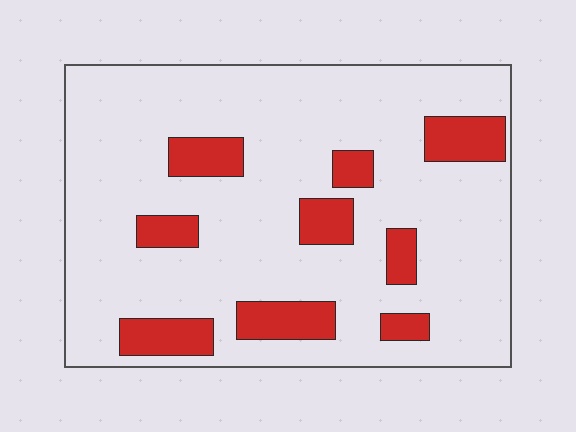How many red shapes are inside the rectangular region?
9.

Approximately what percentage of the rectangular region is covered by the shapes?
Approximately 15%.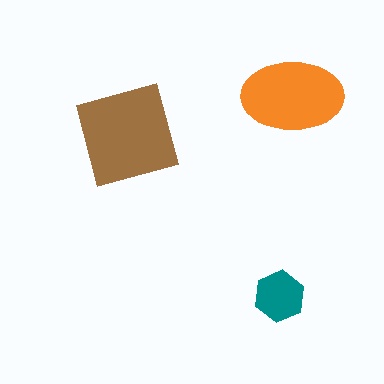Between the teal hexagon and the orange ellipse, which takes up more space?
The orange ellipse.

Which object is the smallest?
The teal hexagon.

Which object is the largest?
The brown diamond.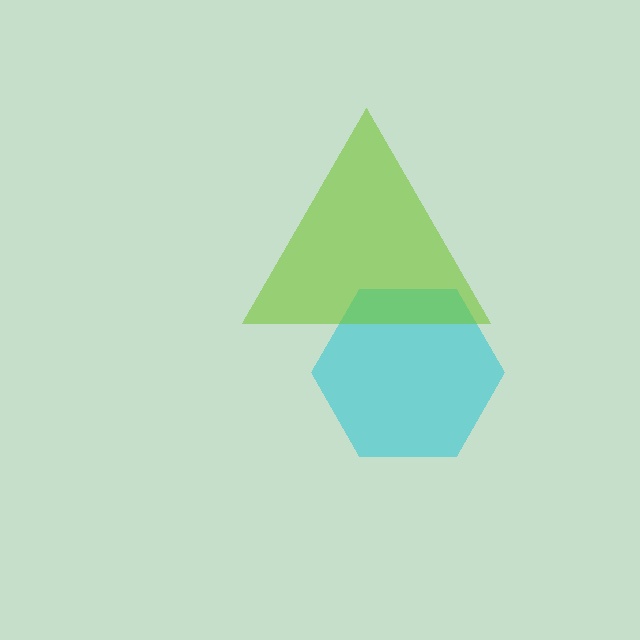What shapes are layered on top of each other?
The layered shapes are: a cyan hexagon, a lime triangle.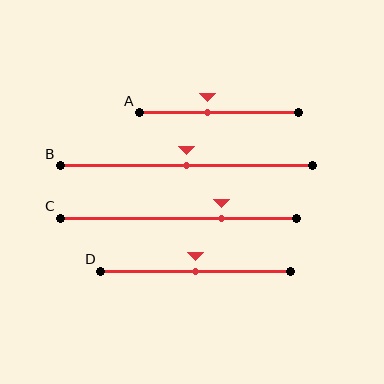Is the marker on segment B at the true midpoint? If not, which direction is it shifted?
Yes, the marker on segment B is at the true midpoint.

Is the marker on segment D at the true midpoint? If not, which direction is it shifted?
Yes, the marker on segment D is at the true midpoint.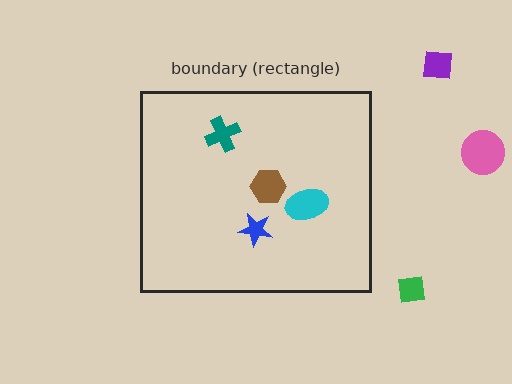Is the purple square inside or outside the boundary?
Outside.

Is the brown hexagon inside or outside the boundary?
Inside.